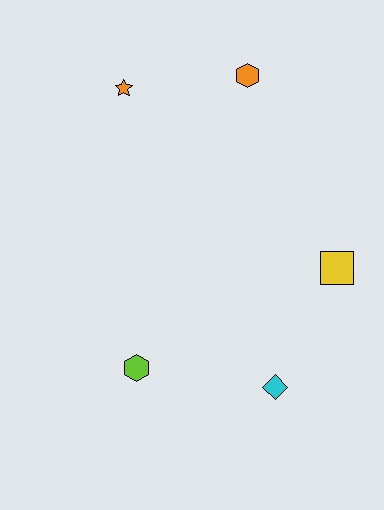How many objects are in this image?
There are 5 objects.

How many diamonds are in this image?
There is 1 diamond.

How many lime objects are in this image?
There is 1 lime object.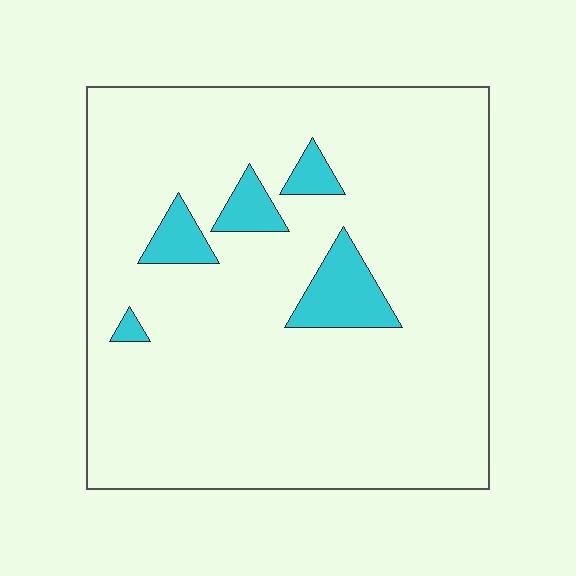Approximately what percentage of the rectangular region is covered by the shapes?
Approximately 10%.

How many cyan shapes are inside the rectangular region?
5.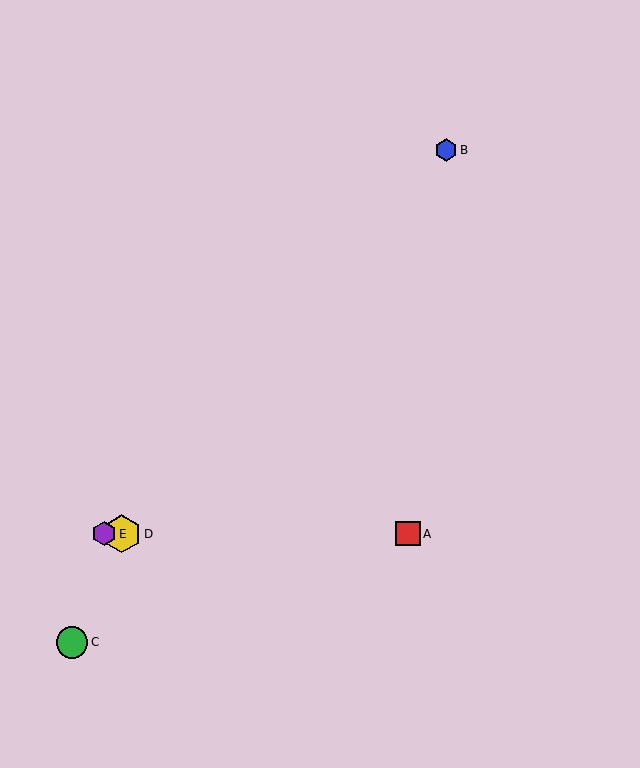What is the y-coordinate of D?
Object D is at y≈534.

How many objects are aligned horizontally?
3 objects (A, D, E) are aligned horizontally.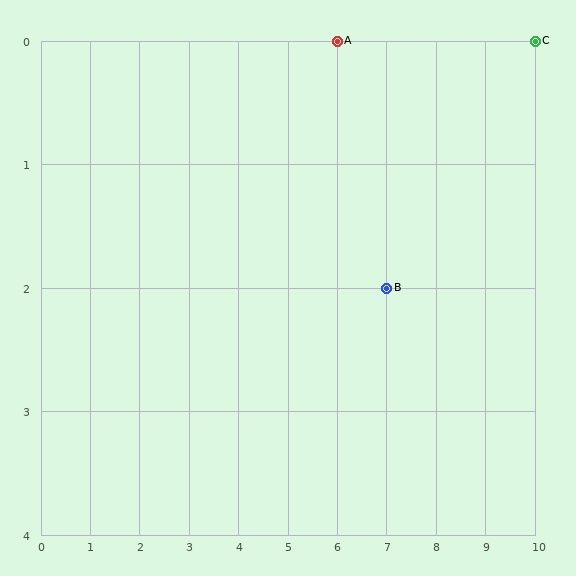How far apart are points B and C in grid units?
Points B and C are 3 columns and 2 rows apart (about 3.6 grid units diagonally).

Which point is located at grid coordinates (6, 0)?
Point A is at (6, 0).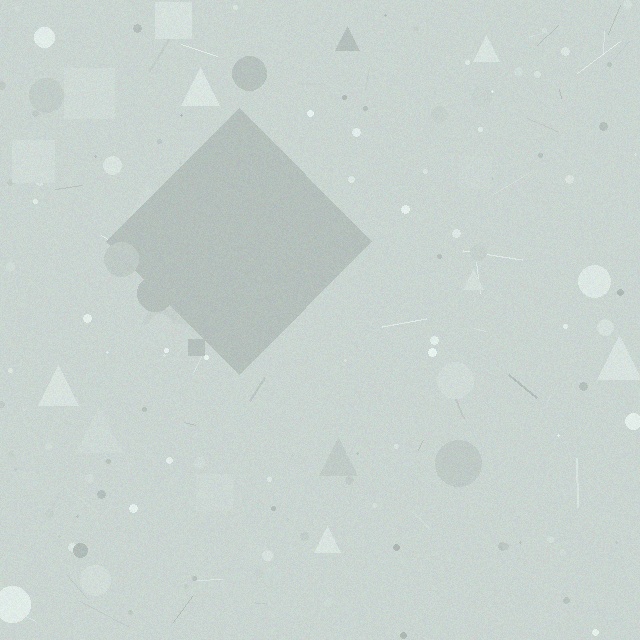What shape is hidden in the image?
A diamond is hidden in the image.